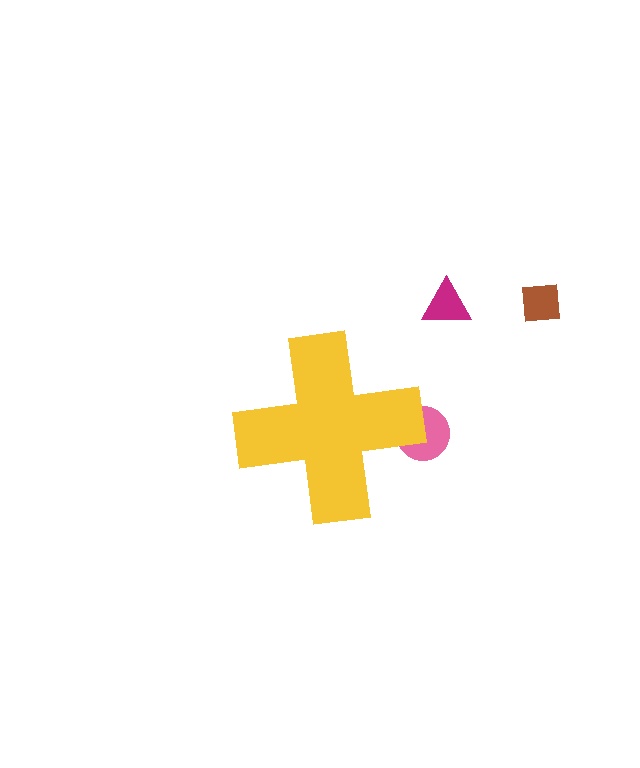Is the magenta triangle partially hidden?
No, the magenta triangle is fully visible.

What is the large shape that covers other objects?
A yellow cross.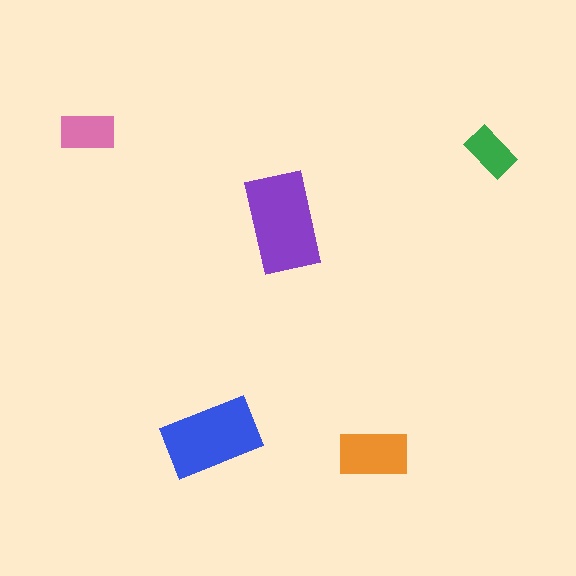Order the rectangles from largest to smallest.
the purple one, the blue one, the orange one, the pink one, the green one.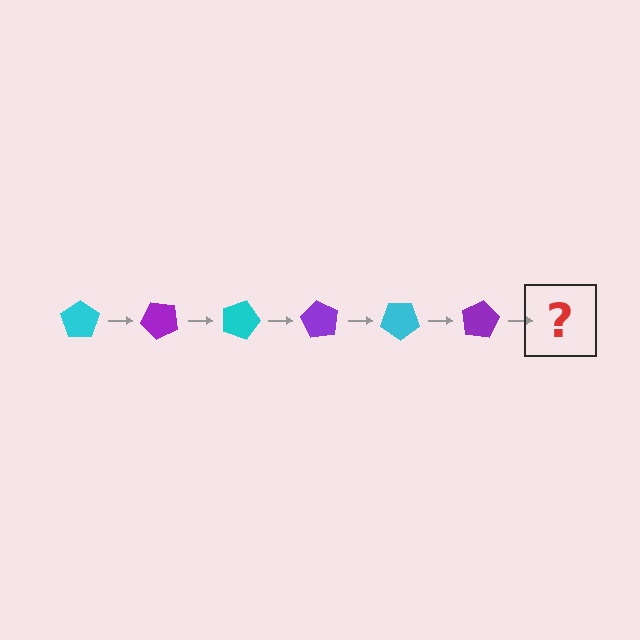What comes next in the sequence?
The next element should be a cyan pentagon, rotated 270 degrees from the start.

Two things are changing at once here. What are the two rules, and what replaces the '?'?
The two rules are that it rotates 45 degrees each step and the color cycles through cyan and purple. The '?' should be a cyan pentagon, rotated 270 degrees from the start.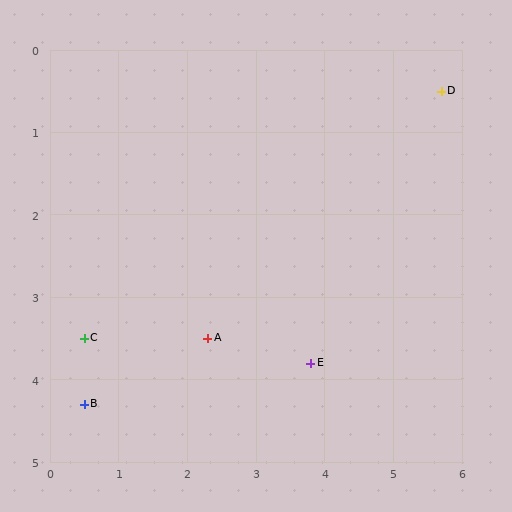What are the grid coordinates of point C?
Point C is at approximately (0.5, 3.5).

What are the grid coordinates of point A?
Point A is at approximately (2.3, 3.5).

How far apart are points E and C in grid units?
Points E and C are about 3.3 grid units apart.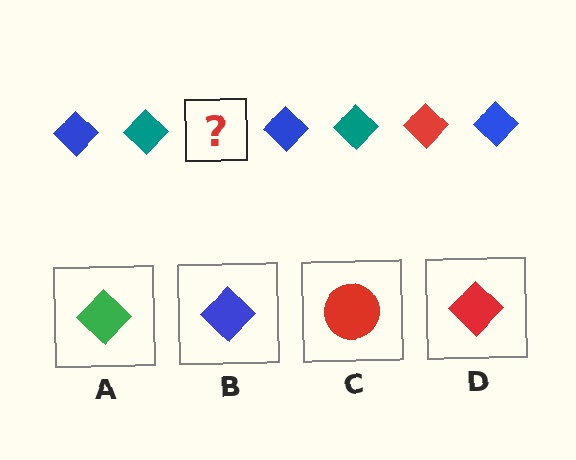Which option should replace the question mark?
Option D.